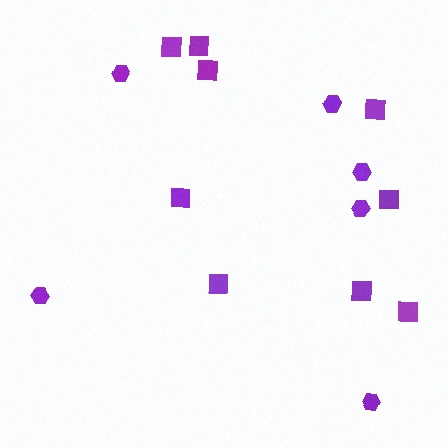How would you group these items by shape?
There are 2 groups: one group of hexagons (6) and one group of squares (9).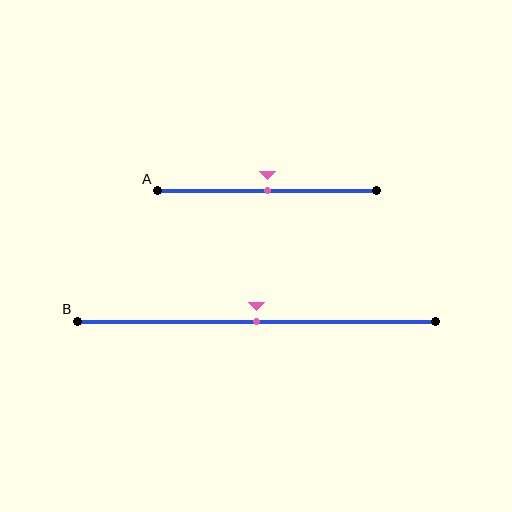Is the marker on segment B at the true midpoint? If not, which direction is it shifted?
Yes, the marker on segment B is at the true midpoint.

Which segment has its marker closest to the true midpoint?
Segment A has its marker closest to the true midpoint.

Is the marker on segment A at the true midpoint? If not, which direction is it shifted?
Yes, the marker on segment A is at the true midpoint.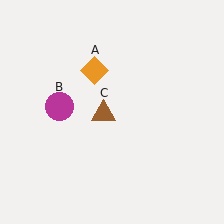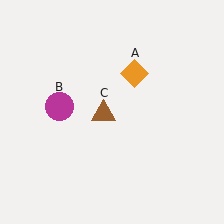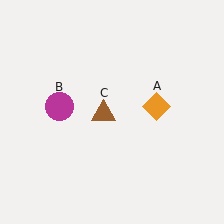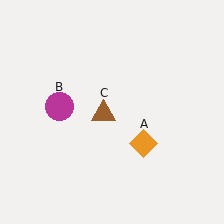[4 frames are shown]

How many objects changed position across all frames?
1 object changed position: orange diamond (object A).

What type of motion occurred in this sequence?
The orange diamond (object A) rotated clockwise around the center of the scene.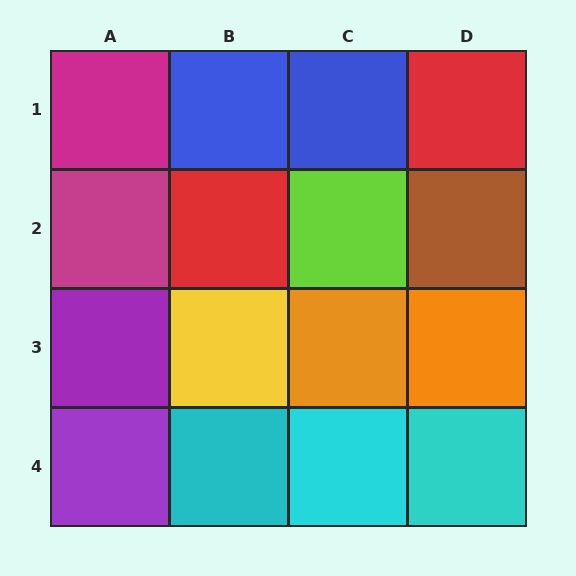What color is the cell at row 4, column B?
Cyan.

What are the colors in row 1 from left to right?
Magenta, blue, blue, red.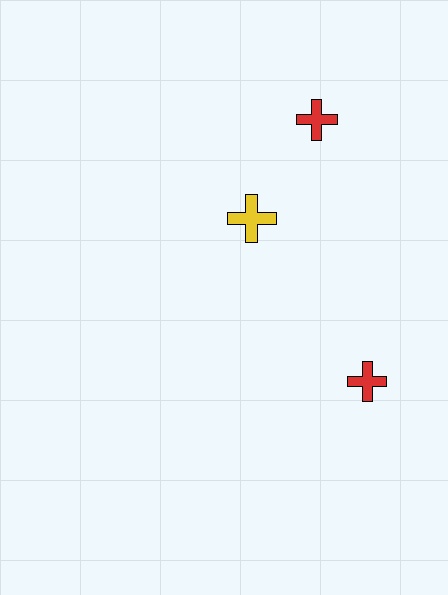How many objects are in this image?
There are 3 objects.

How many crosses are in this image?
There are 3 crosses.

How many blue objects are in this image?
There are no blue objects.